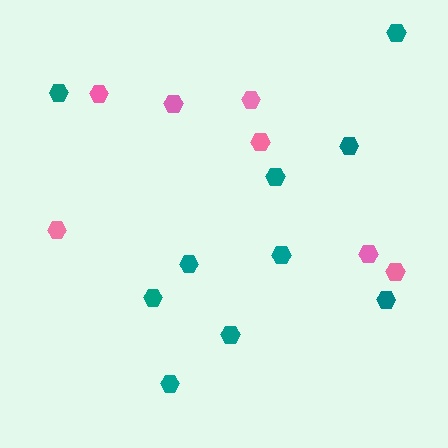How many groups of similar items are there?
There are 2 groups: one group of pink hexagons (7) and one group of teal hexagons (10).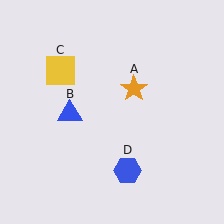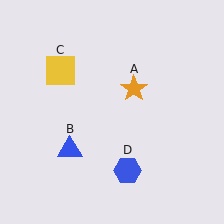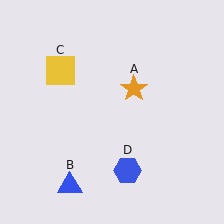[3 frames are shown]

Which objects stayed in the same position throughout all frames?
Orange star (object A) and yellow square (object C) and blue hexagon (object D) remained stationary.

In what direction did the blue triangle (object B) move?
The blue triangle (object B) moved down.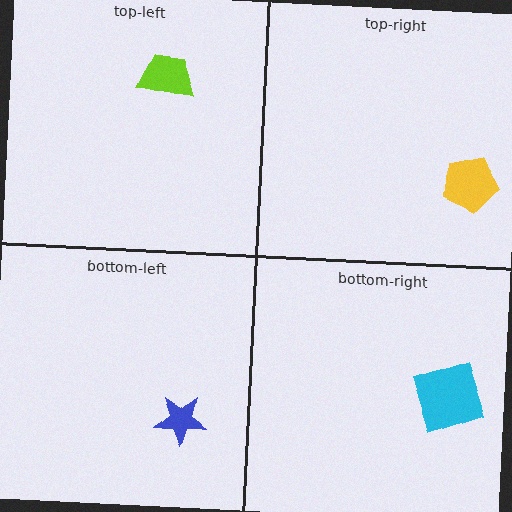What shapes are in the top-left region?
The lime trapezoid.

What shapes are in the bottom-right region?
The cyan diamond.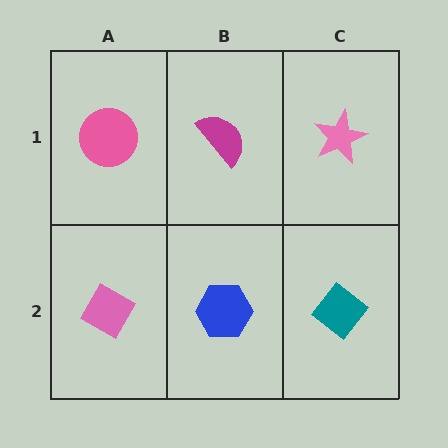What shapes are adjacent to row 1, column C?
A teal diamond (row 2, column C), a magenta semicircle (row 1, column B).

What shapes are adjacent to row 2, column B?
A magenta semicircle (row 1, column B), a pink diamond (row 2, column A), a teal diamond (row 2, column C).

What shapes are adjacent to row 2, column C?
A pink star (row 1, column C), a blue hexagon (row 2, column B).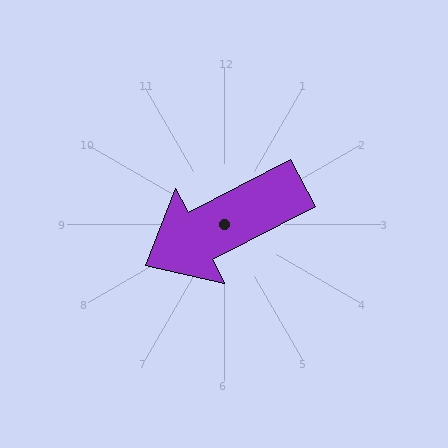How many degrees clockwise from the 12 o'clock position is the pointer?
Approximately 243 degrees.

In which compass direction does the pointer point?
Southwest.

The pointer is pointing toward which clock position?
Roughly 8 o'clock.